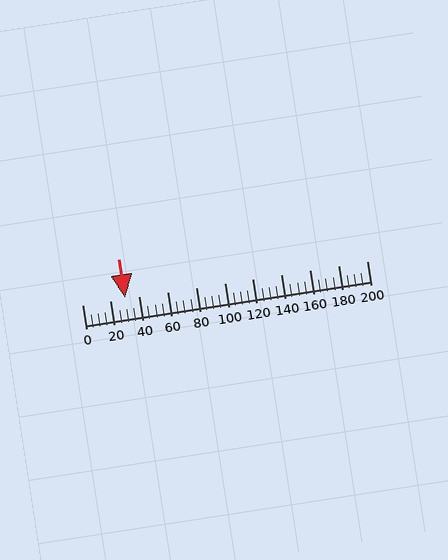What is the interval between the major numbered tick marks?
The major tick marks are spaced 20 units apart.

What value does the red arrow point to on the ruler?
The red arrow points to approximately 30.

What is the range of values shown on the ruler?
The ruler shows values from 0 to 200.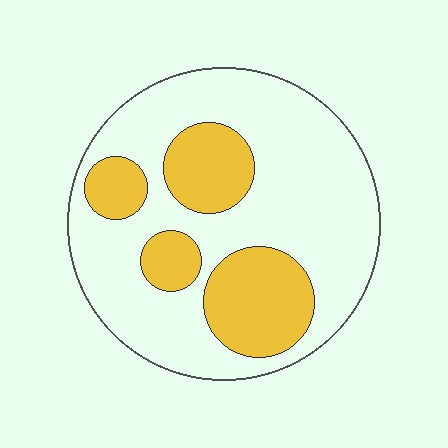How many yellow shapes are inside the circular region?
4.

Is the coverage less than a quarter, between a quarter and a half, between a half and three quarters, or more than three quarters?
Between a quarter and a half.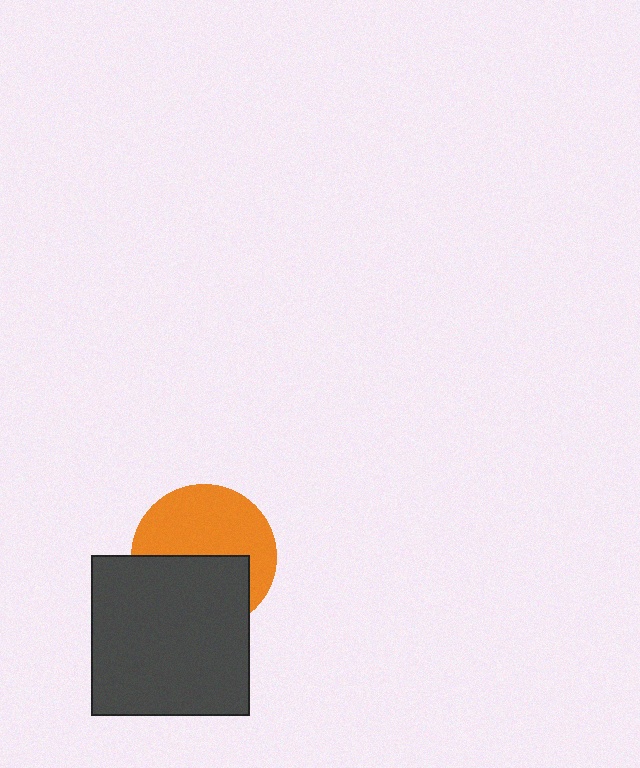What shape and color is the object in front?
The object in front is a dark gray rectangle.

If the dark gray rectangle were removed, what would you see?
You would see the complete orange circle.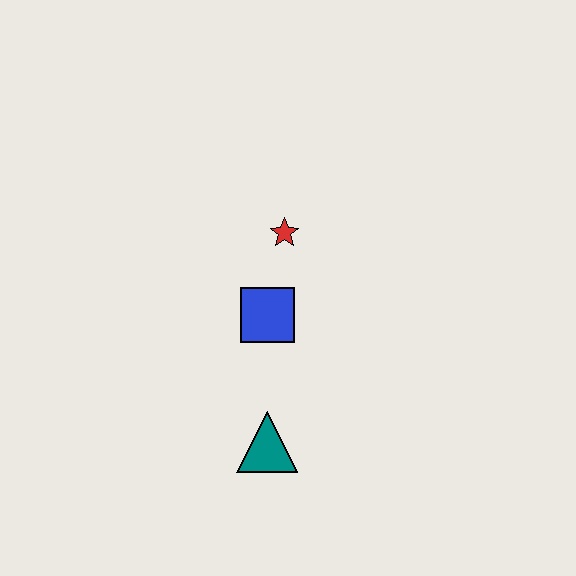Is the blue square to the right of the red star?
No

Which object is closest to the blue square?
The red star is closest to the blue square.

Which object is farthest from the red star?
The teal triangle is farthest from the red star.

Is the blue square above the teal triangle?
Yes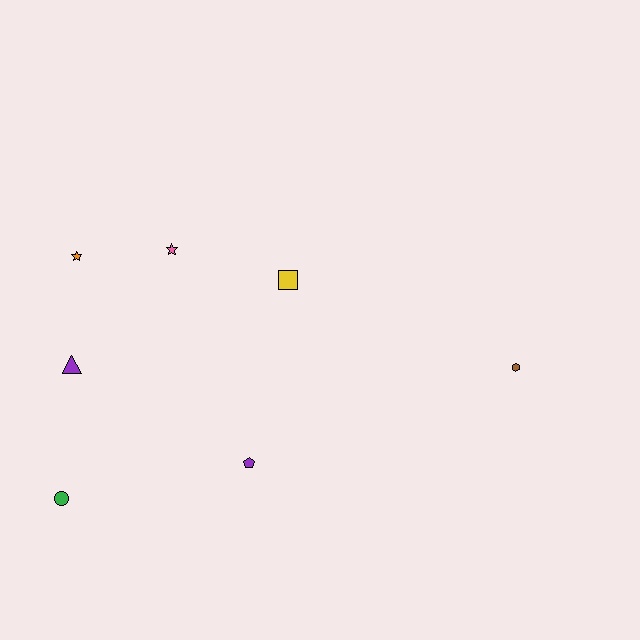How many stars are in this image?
There are 2 stars.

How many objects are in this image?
There are 7 objects.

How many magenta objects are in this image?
There are no magenta objects.